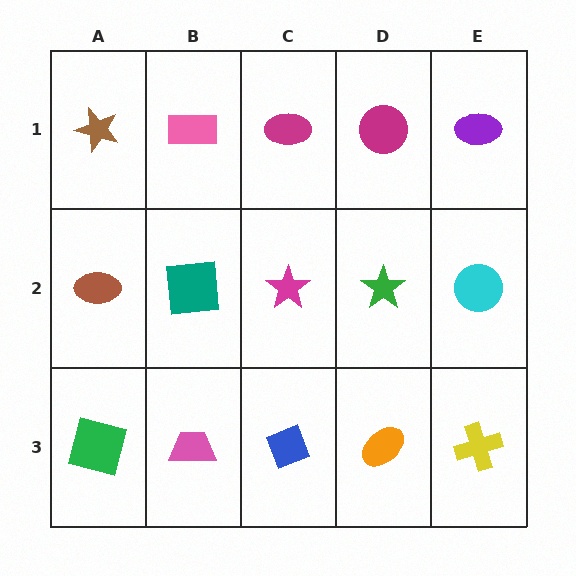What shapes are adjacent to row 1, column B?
A teal square (row 2, column B), a brown star (row 1, column A), a magenta ellipse (row 1, column C).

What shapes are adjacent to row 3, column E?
A cyan circle (row 2, column E), an orange ellipse (row 3, column D).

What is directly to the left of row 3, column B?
A green square.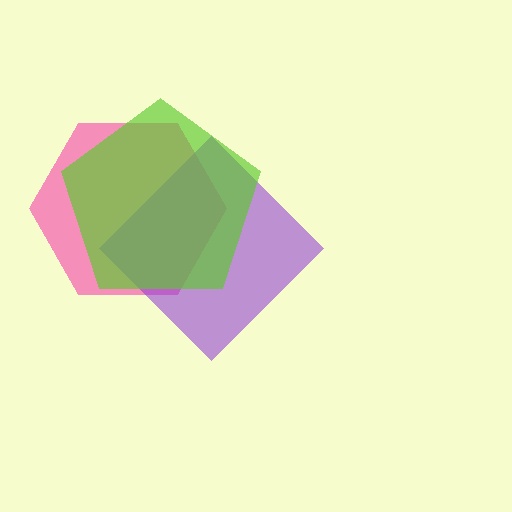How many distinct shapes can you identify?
There are 3 distinct shapes: a pink hexagon, a purple diamond, a lime pentagon.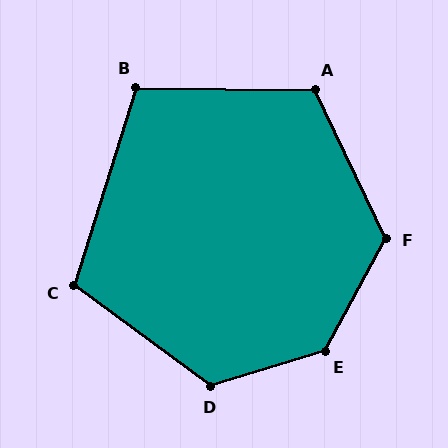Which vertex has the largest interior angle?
E, at approximately 135 degrees.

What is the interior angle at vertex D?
Approximately 127 degrees (obtuse).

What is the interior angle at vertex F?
Approximately 126 degrees (obtuse).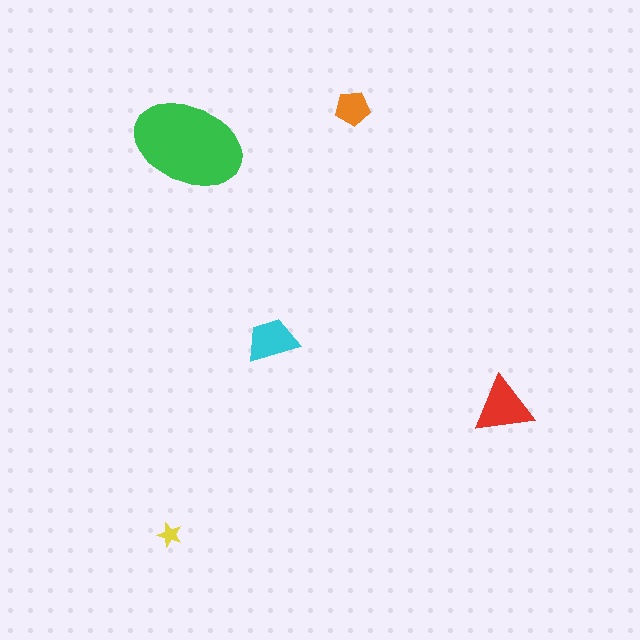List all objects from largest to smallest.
The green ellipse, the red triangle, the cyan trapezoid, the orange pentagon, the yellow star.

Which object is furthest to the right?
The red triangle is rightmost.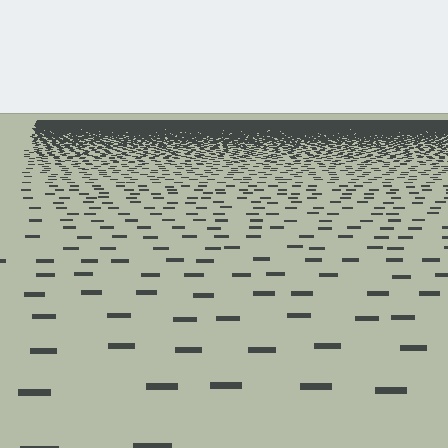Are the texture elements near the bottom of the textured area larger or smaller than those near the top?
Larger. Near the bottom, elements are closer to the viewer and appear at a bigger on-screen size.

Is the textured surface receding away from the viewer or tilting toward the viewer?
The surface is receding away from the viewer. Texture elements get smaller and denser toward the top.